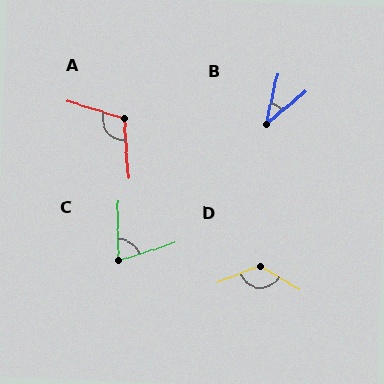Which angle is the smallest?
B, at approximately 38 degrees.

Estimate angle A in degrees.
Approximately 111 degrees.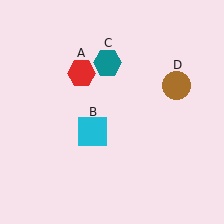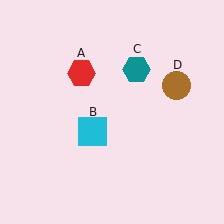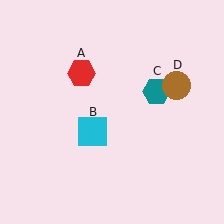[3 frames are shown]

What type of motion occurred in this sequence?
The teal hexagon (object C) rotated clockwise around the center of the scene.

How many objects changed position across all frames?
1 object changed position: teal hexagon (object C).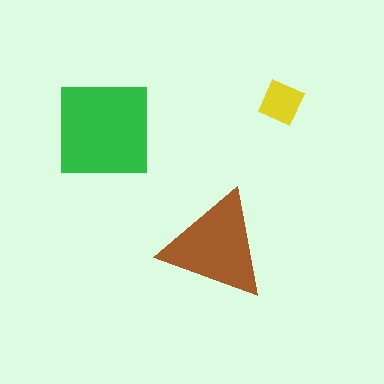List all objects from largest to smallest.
The green square, the brown triangle, the yellow diamond.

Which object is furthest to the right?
The yellow diamond is rightmost.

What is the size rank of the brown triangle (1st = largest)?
2nd.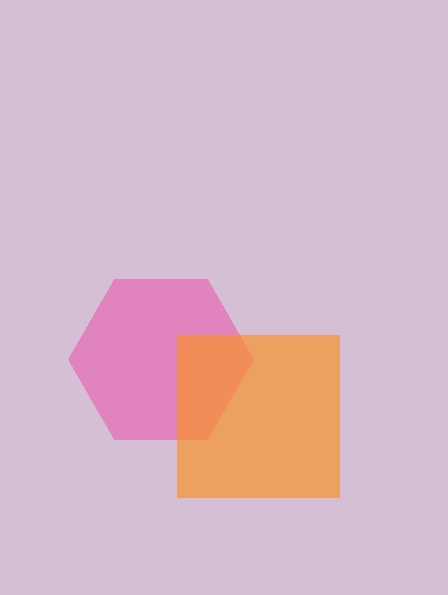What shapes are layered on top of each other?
The layered shapes are: a pink hexagon, an orange square.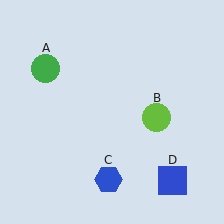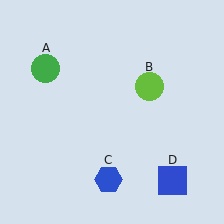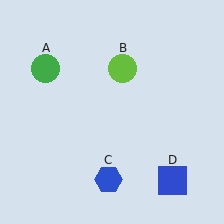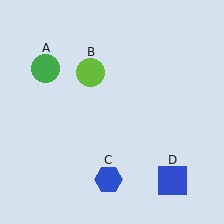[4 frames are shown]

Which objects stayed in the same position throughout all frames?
Green circle (object A) and blue hexagon (object C) and blue square (object D) remained stationary.